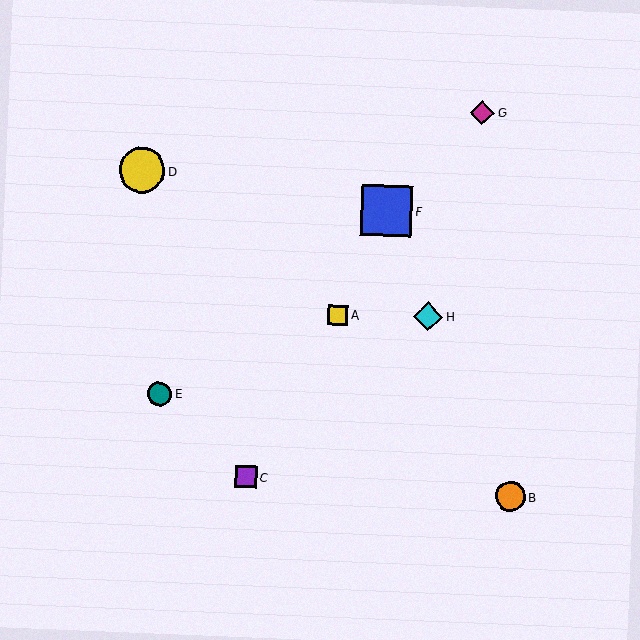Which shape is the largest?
The blue square (labeled F) is the largest.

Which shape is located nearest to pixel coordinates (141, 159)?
The yellow circle (labeled D) at (142, 170) is nearest to that location.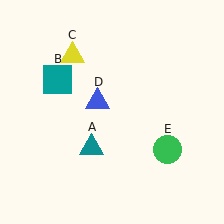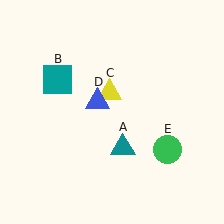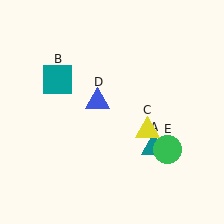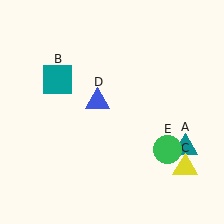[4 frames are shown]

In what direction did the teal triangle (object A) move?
The teal triangle (object A) moved right.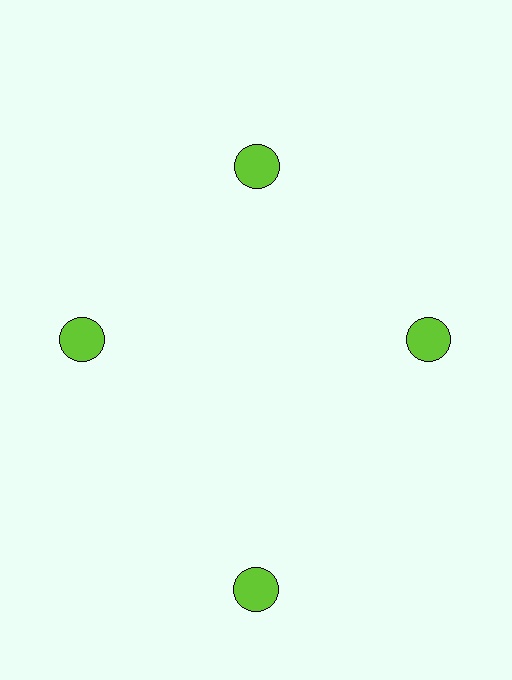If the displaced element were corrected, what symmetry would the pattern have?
It would have 4-fold rotational symmetry — the pattern would map onto itself every 90 degrees.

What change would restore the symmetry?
The symmetry would be restored by moving it inward, back onto the ring so that all 4 circles sit at equal angles and equal distance from the center.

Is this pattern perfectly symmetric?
No. The 4 lime circles are arranged in a ring, but one element near the 6 o'clock position is pushed outward from the center, breaking the 4-fold rotational symmetry.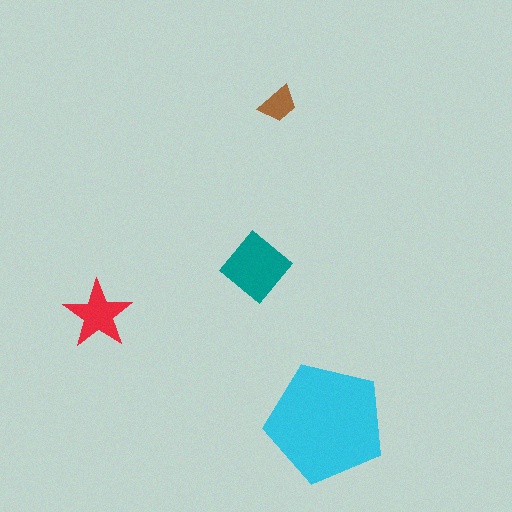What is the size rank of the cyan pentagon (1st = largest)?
1st.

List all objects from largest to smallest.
The cyan pentagon, the teal diamond, the red star, the brown trapezoid.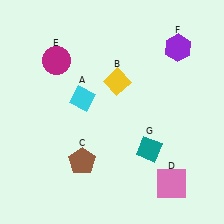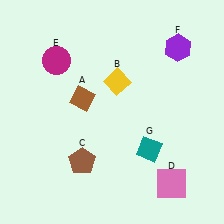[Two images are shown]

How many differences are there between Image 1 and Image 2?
There is 1 difference between the two images.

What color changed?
The diamond (A) changed from cyan in Image 1 to brown in Image 2.